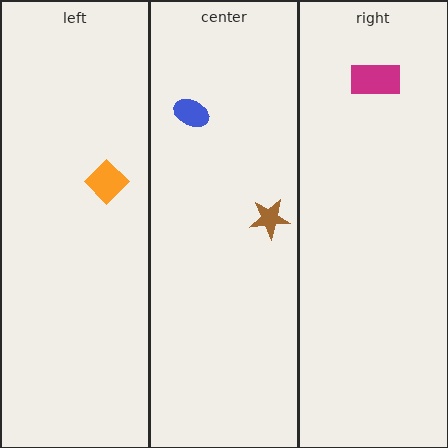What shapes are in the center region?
The blue ellipse, the brown star.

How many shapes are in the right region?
1.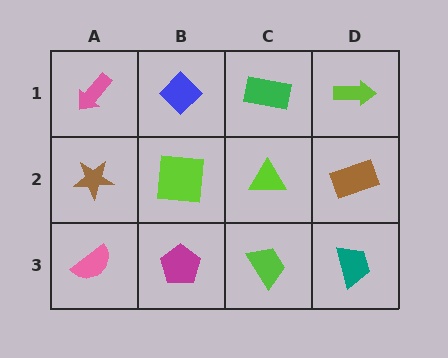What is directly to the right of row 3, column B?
A lime trapezoid.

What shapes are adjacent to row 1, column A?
A brown star (row 2, column A), a blue diamond (row 1, column B).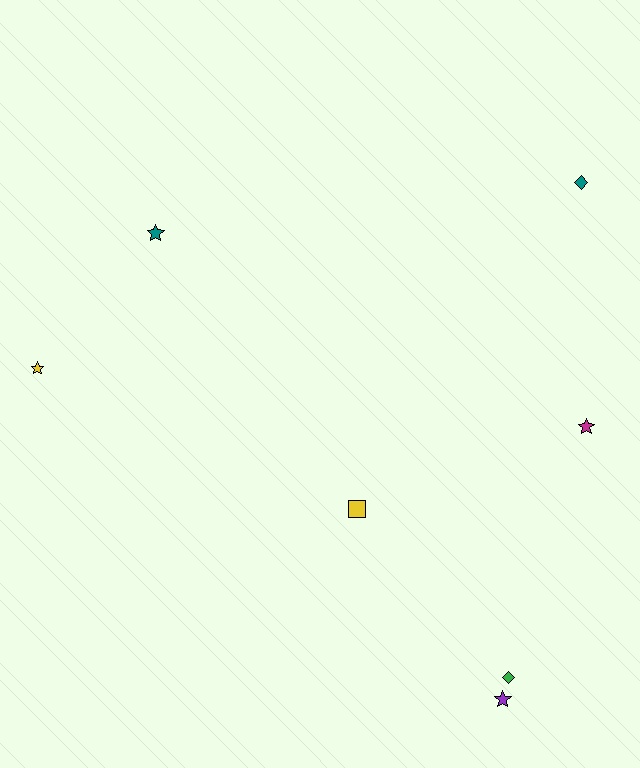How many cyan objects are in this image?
There are no cyan objects.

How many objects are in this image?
There are 7 objects.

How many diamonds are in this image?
There are 2 diamonds.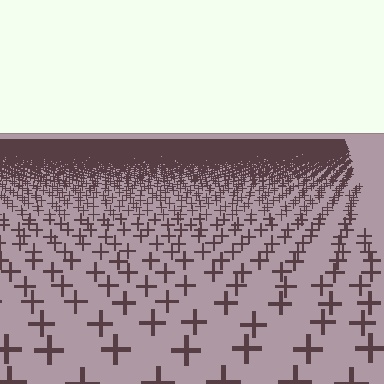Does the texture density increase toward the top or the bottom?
Density increases toward the top.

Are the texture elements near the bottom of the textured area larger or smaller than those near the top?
Larger. Near the bottom, elements are closer to the viewer and appear at a bigger on-screen size.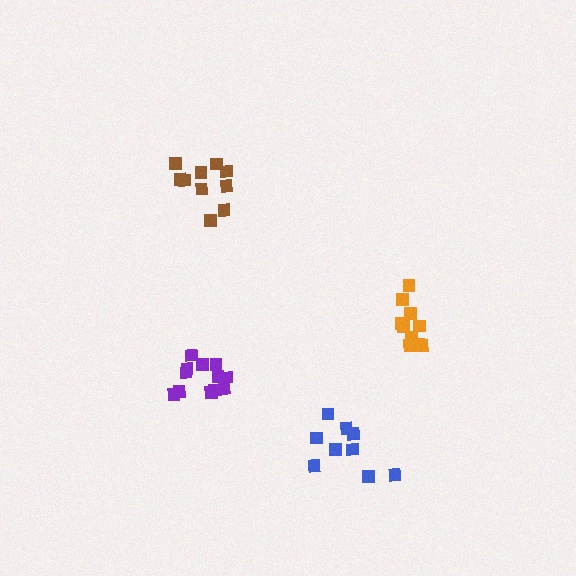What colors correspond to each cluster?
The clusters are colored: orange, blue, purple, brown.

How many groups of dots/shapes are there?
There are 4 groups.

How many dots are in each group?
Group 1: 10 dots, Group 2: 9 dots, Group 3: 12 dots, Group 4: 10 dots (41 total).